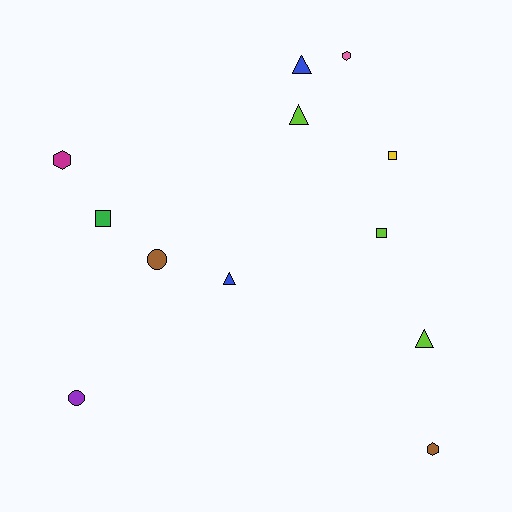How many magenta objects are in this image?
There is 1 magenta object.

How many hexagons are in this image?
There are 3 hexagons.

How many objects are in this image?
There are 12 objects.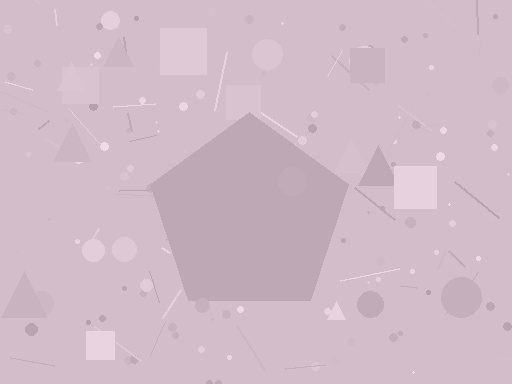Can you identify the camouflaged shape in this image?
The camouflaged shape is a pentagon.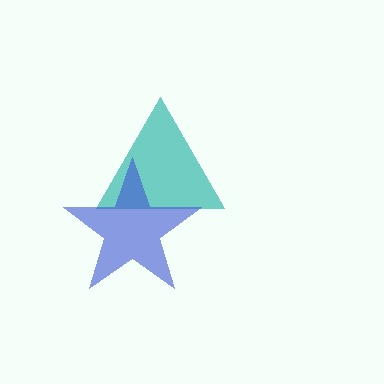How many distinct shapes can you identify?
There are 2 distinct shapes: a teal triangle, a blue star.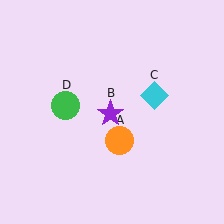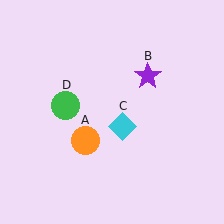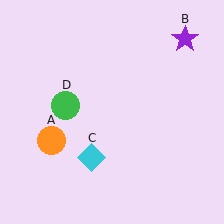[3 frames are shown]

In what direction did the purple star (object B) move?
The purple star (object B) moved up and to the right.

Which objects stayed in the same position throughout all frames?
Green circle (object D) remained stationary.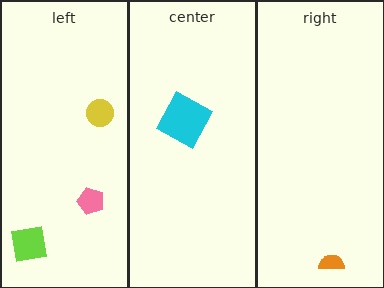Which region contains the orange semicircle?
The right region.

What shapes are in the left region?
The pink pentagon, the lime square, the yellow circle.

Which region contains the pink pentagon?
The left region.